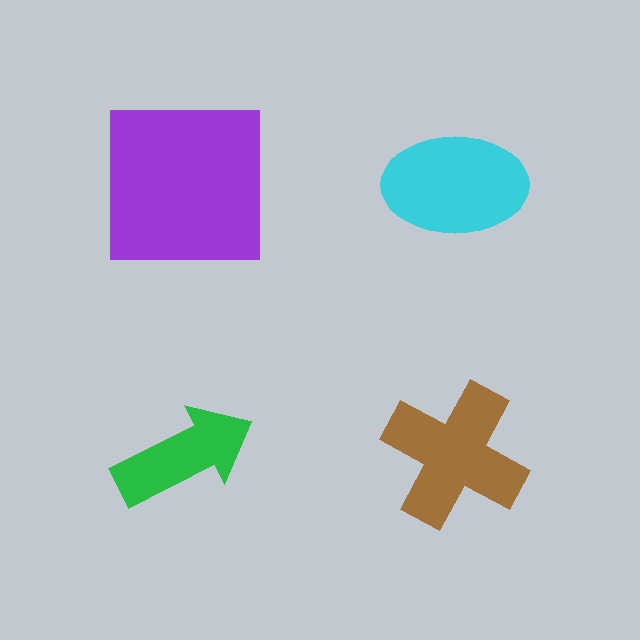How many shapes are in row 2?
2 shapes.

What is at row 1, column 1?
A purple square.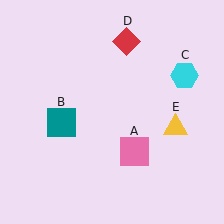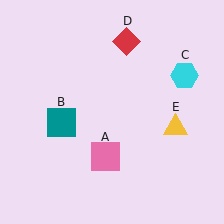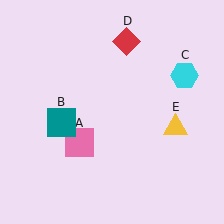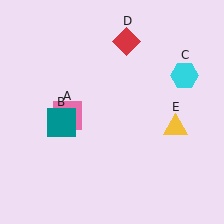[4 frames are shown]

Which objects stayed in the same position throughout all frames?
Teal square (object B) and cyan hexagon (object C) and red diamond (object D) and yellow triangle (object E) remained stationary.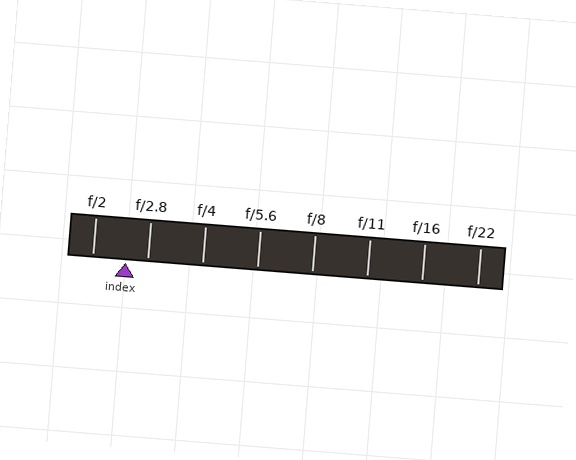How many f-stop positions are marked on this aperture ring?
There are 8 f-stop positions marked.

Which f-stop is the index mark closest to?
The index mark is closest to f/2.8.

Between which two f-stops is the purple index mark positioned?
The index mark is between f/2 and f/2.8.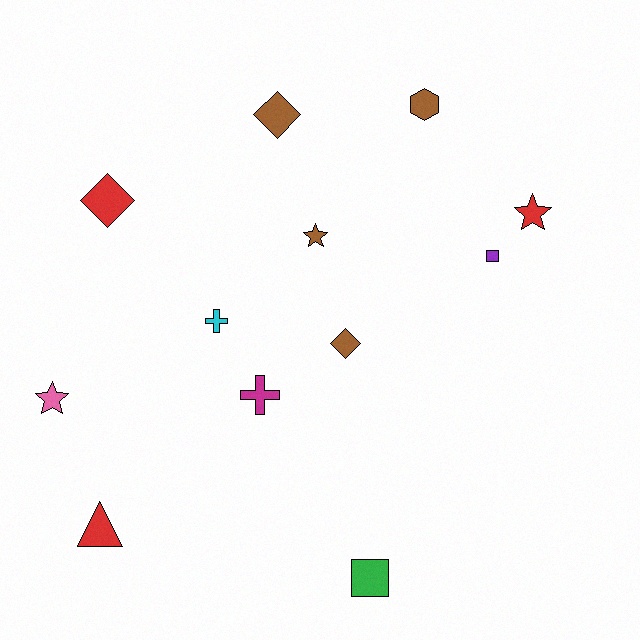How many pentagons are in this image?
There are no pentagons.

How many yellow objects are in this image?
There are no yellow objects.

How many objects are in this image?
There are 12 objects.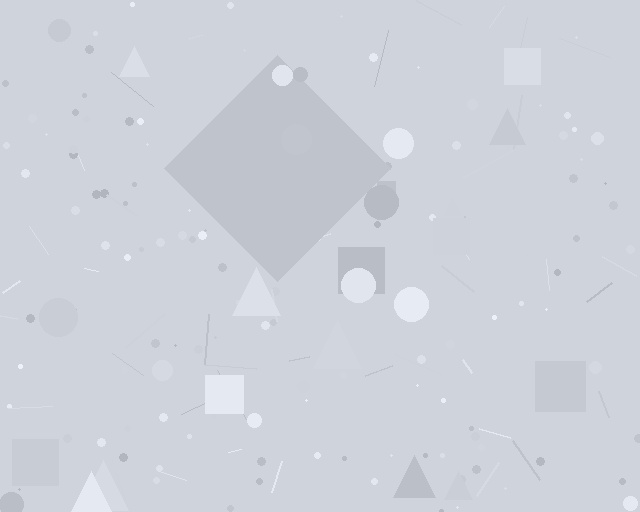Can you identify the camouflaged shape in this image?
The camouflaged shape is a diamond.